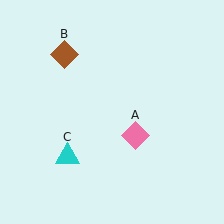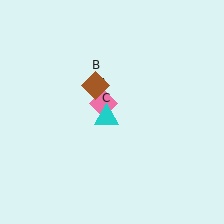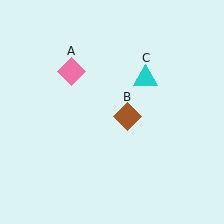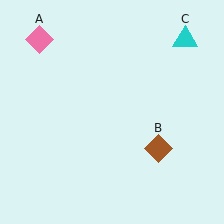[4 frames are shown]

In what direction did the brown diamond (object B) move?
The brown diamond (object B) moved down and to the right.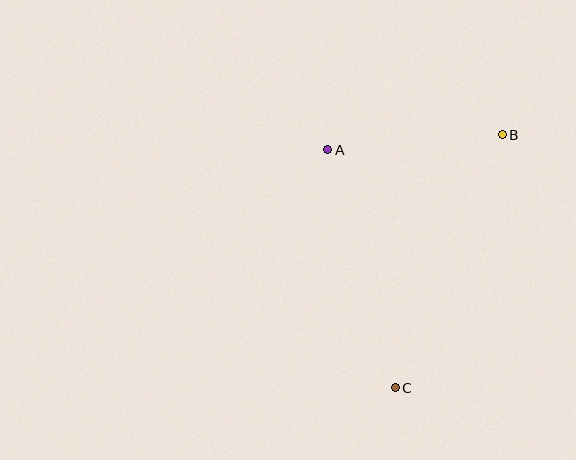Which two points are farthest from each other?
Points B and C are farthest from each other.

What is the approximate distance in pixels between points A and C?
The distance between A and C is approximately 247 pixels.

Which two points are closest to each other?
Points A and B are closest to each other.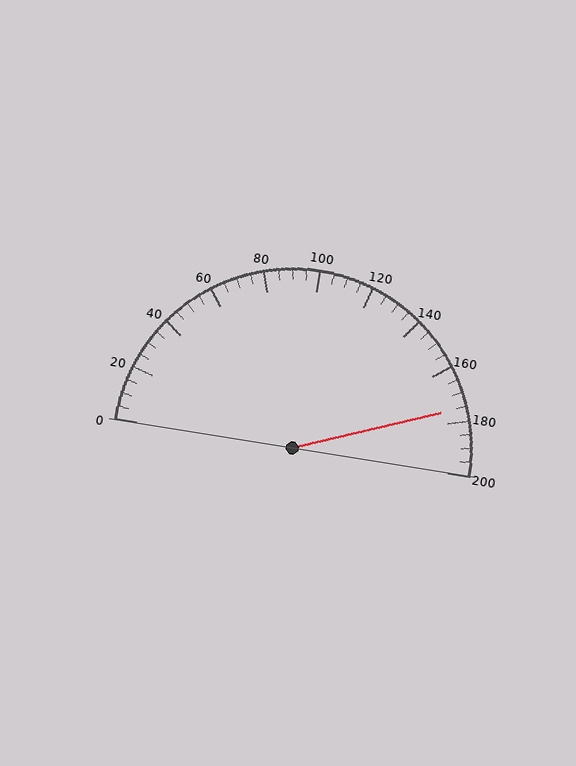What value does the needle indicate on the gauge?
The needle indicates approximately 175.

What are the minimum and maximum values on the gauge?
The gauge ranges from 0 to 200.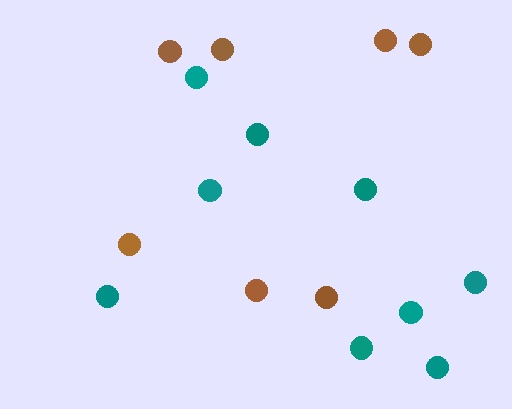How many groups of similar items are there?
There are 2 groups: one group of teal circles (9) and one group of brown circles (7).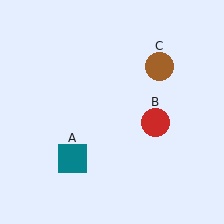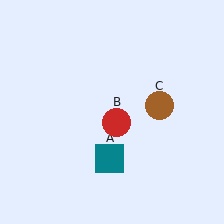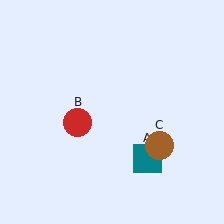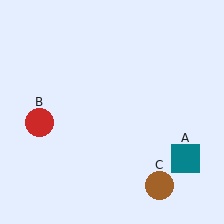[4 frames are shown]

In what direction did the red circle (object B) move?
The red circle (object B) moved left.